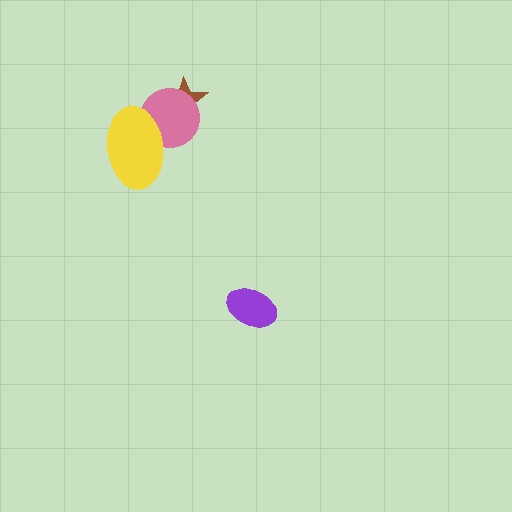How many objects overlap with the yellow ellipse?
1 object overlaps with the yellow ellipse.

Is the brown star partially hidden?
Yes, it is partially covered by another shape.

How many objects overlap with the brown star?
1 object overlaps with the brown star.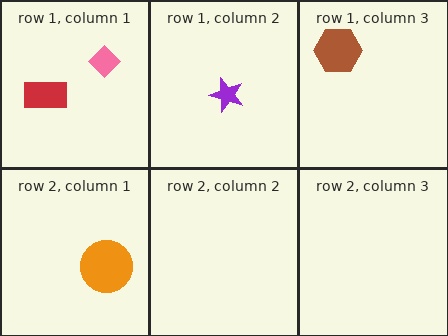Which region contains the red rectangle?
The row 1, column 1 region.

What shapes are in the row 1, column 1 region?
The pink diamond, the red rectangle.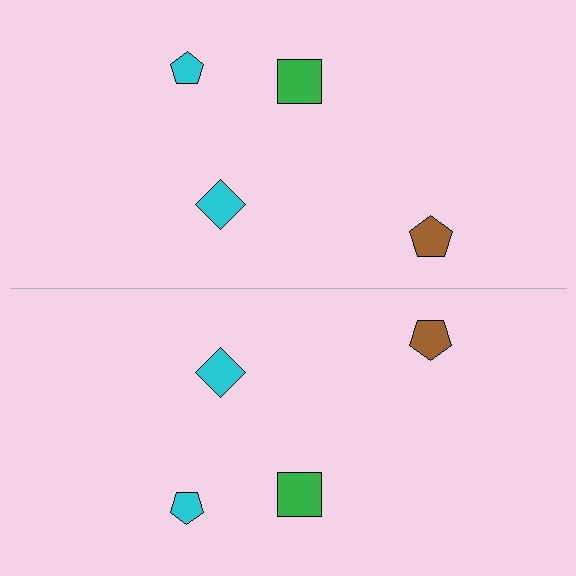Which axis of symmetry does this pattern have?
The pattern has a horizontal axis of symmetry running through the center of the image.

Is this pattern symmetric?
Yes, this pattern has bilateral (reflection) symmetry.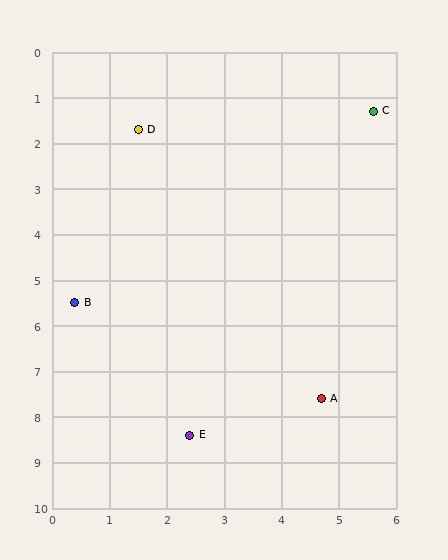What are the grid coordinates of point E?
Point E is at approximately (2.4, 8.4).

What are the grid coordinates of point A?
Point A is at approximately (4.7, 7.6).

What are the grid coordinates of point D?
Point D is at approximately (1.5, 1.7).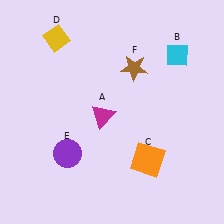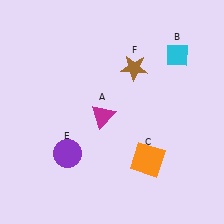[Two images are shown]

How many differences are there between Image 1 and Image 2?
There is 1 difference between the two images.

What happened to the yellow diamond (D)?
The yellow diamond (D) was removed in Image 2. It was in the top-left area of Image 1.